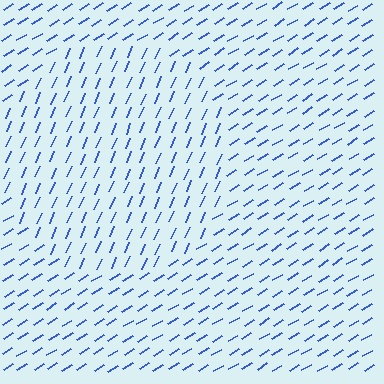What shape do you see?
I see a circle.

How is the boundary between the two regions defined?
The boundary is defined purely by a change in line orientation (approximately 35 degrees difference). All lines are the same color and thickness.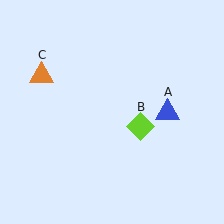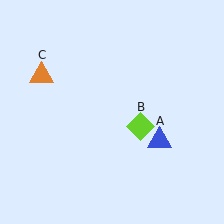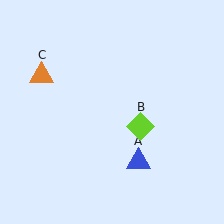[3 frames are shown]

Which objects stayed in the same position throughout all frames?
Lime diamond (object B) and orange triangle (object C) remained stationary.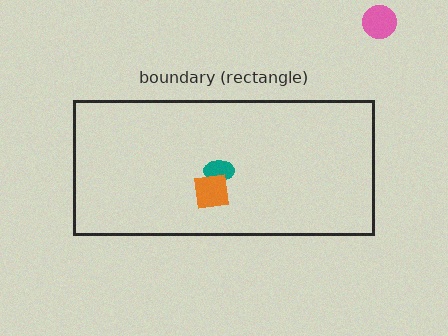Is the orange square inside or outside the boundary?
Inside.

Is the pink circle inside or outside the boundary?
Outside.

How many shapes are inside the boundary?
2 inside, 1 outside.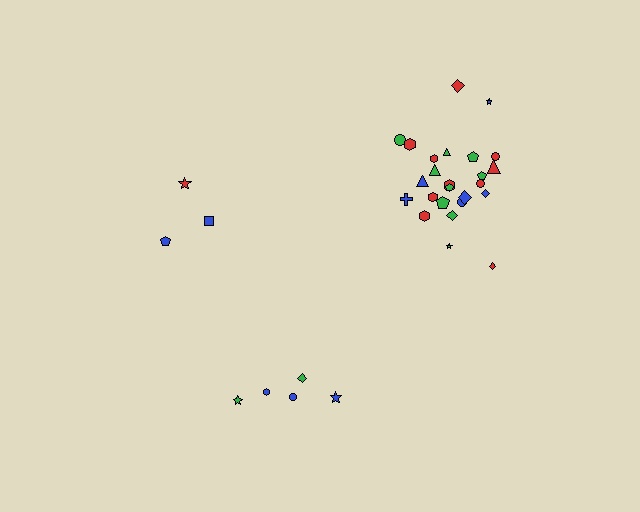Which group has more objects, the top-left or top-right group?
The top-right group.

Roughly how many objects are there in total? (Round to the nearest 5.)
Roughly 35 objects in total.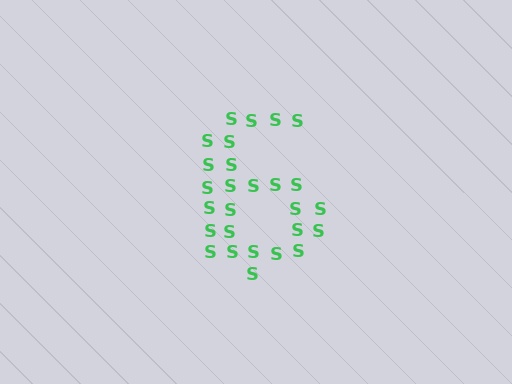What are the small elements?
The small elements are letter S's.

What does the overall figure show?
The overall figure shows the digit 6.